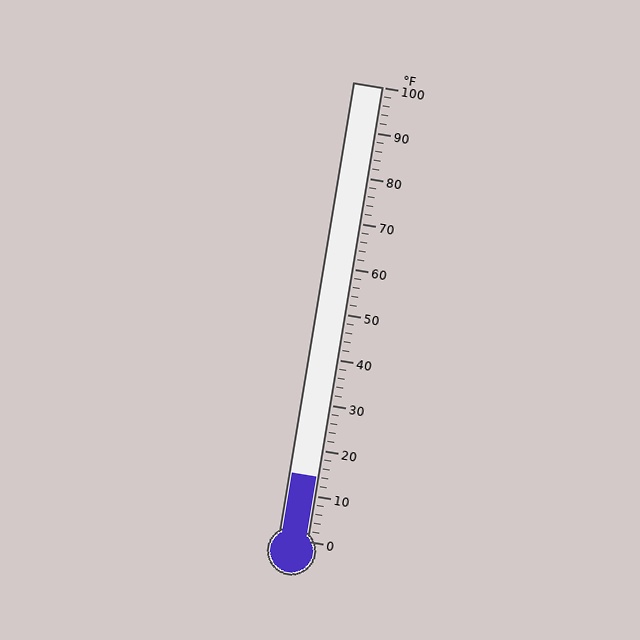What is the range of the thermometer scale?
The thermometer scale ranges from 0°F to 100°F.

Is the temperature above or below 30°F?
The temperature is below 30°F.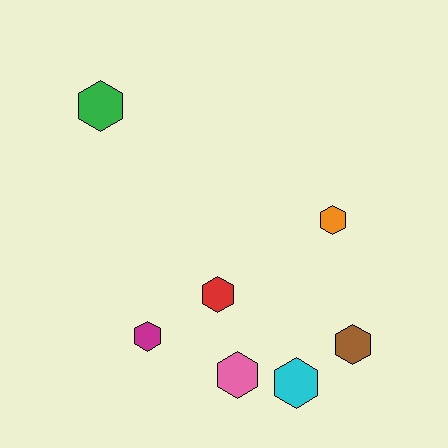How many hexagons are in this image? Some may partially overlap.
There are 7 hexagons.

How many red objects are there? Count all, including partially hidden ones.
There is 1 red object.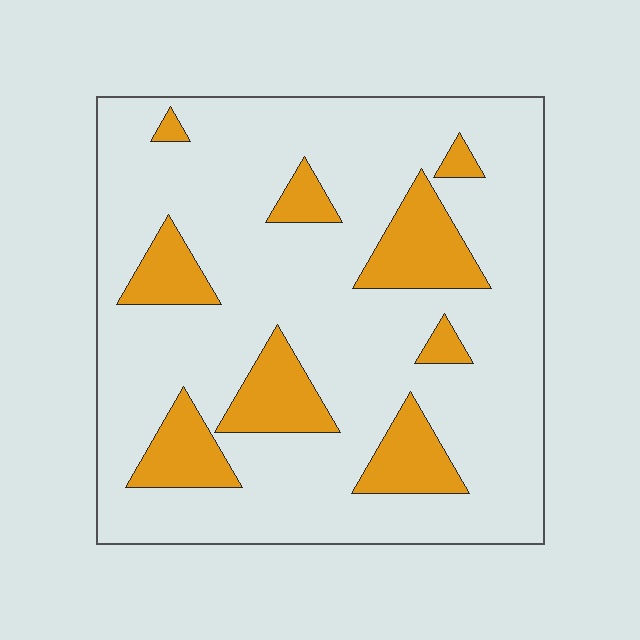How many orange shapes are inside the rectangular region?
9.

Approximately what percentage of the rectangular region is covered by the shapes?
Approximately 20%.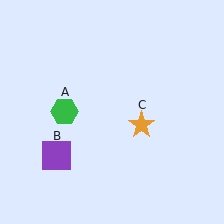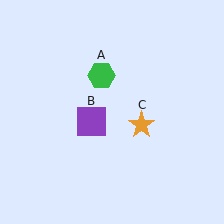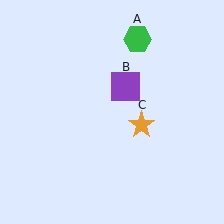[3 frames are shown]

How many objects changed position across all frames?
2 objects changed position: green hexagon (object A), purple square (object B).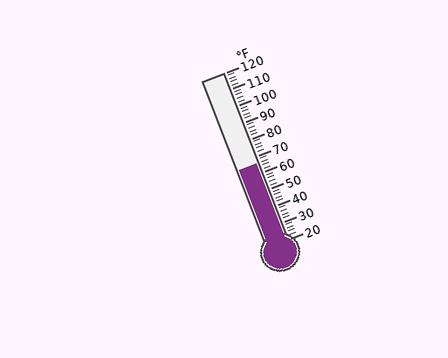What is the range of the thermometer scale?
The thermometer scale ranges from 20°F to 120°F.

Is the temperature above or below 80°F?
The temperature is below 80°F.